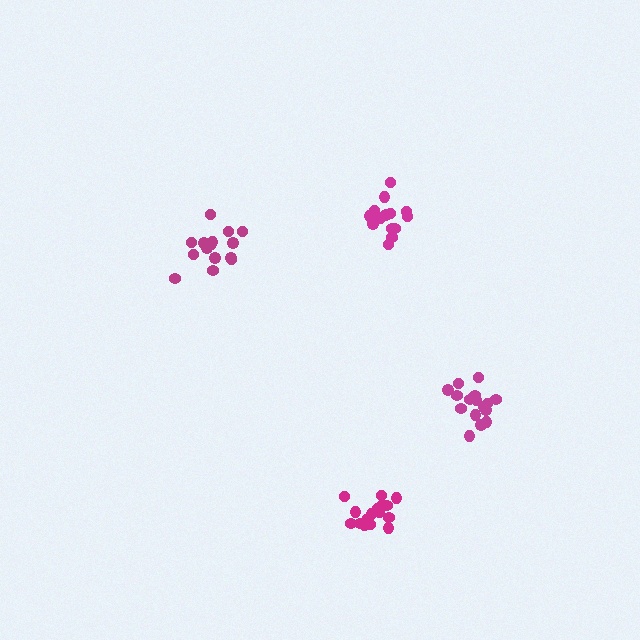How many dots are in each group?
Group 1: 16 dots, Group 2: 17 dots, Group 3: 15 dots, Group 4: 15 dots (63 total).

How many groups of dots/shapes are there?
There are 4 groups.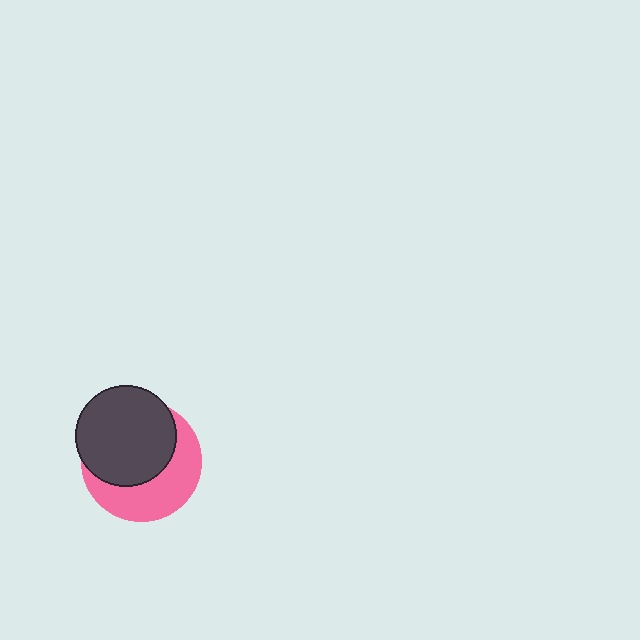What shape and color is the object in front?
The object in front is a dark gray circle.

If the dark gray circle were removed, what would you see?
You would see the complete pink circle.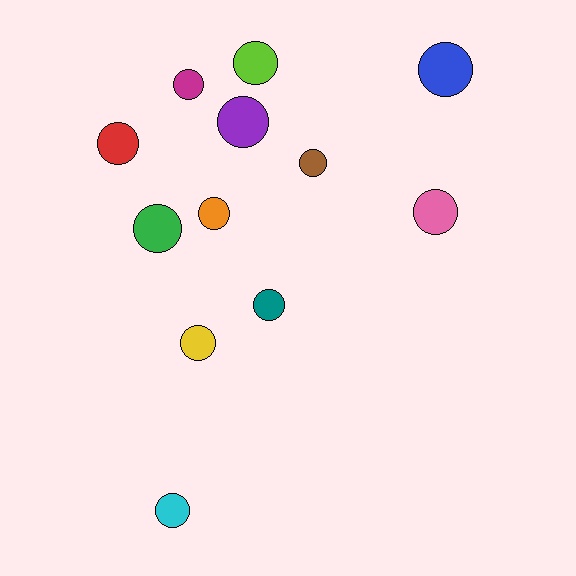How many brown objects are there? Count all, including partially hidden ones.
There is 1 brown object.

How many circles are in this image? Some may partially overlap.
There are 12 circles.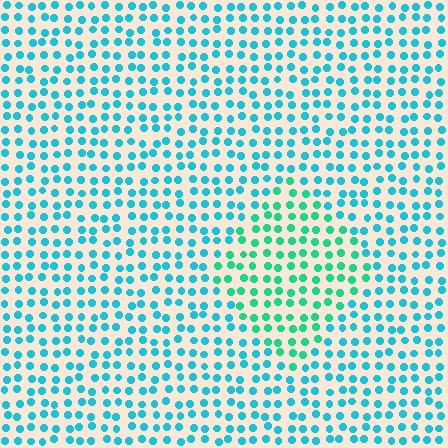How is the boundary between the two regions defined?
The boundary is defined purely by a slight shift in hue (about 30 degrees). Spacing, size, and orientation are identical on both sides.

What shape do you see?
I see a diamond.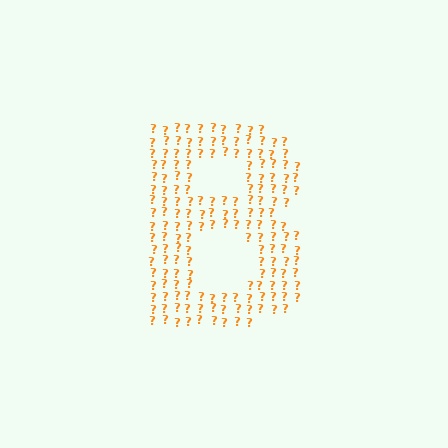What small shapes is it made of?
It is made of small question marks.